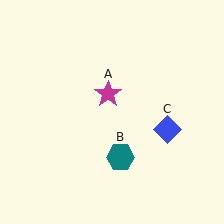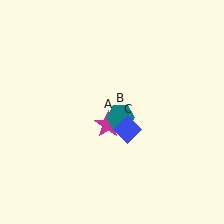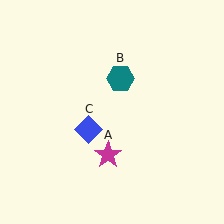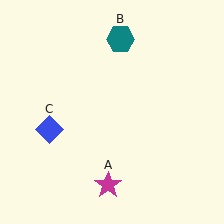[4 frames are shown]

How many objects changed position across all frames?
3 objects changed position: magenta star (object A), teal hexagon (object B), blue diamond (object C).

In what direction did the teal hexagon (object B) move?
The teal hexagon (object B) moved up.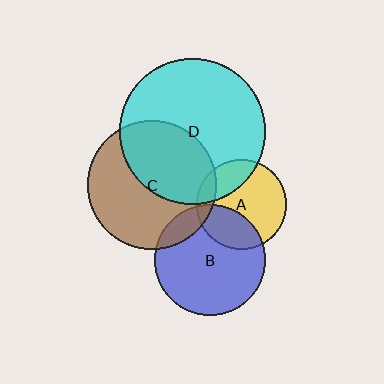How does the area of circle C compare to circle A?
Approximately 2.0 times.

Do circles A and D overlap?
Yes.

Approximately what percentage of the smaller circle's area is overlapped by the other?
Approximately 25%.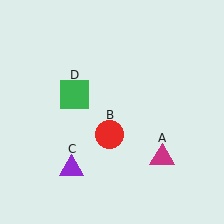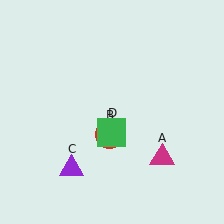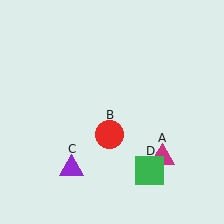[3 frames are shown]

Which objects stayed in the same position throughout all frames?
Magenta triangle (object A) and red circle (object B) and purple triangle (object C) remained stationary.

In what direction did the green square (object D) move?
The green square (object D) moved down and to the right.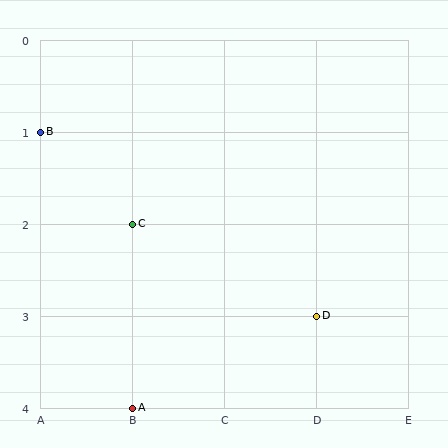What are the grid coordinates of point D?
Point D is at grid coordinates (D, 3).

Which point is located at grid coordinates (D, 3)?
Point D is at (D, 3).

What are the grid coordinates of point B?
Point B is at grid coordinates (A, 1).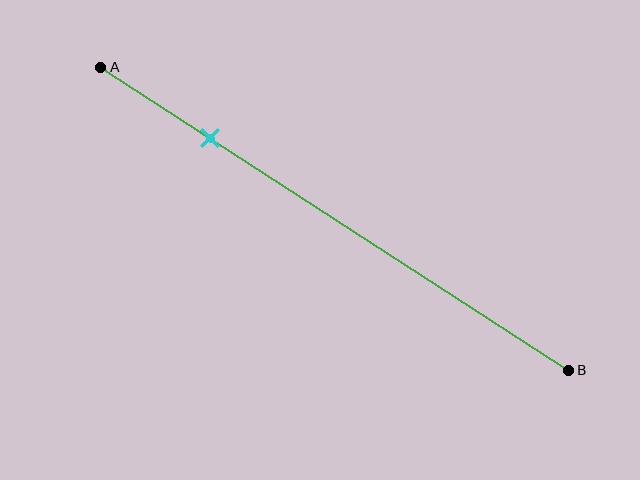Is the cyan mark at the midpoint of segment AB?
No, the mark is at about 25% from A, not at the 50% midpoint.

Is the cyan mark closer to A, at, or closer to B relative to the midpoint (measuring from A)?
The cyan mark is closer to point A than the midpoint of segment AB.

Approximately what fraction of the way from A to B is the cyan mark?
The cyan mark is approximately 25% of the way from A to B.